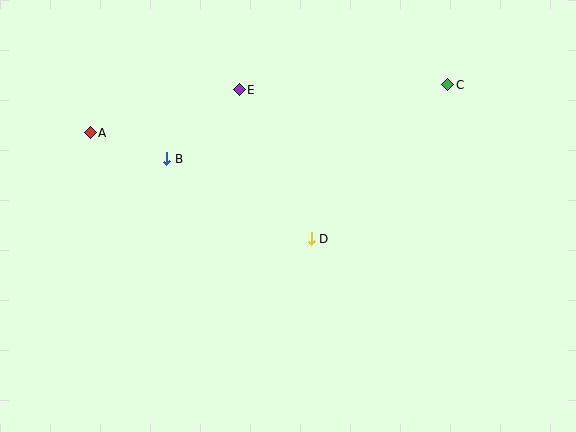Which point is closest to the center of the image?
Point D at (311, 239) is closest to the center.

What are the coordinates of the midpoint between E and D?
The midpoint between E and D is at (275, 164).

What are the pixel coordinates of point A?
Point A is at (90, 133).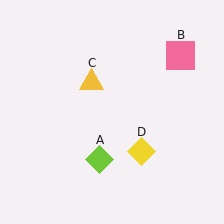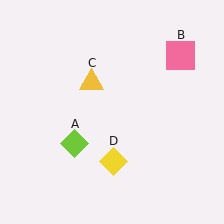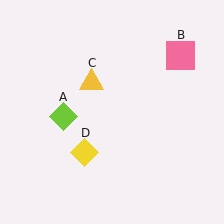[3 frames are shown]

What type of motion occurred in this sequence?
The lime diamond (object A), yellow diamond (object D) rotated clockwise around the center of the scene.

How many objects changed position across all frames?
2 objects changed position: lime diamond (object A), yellow diamond (object D).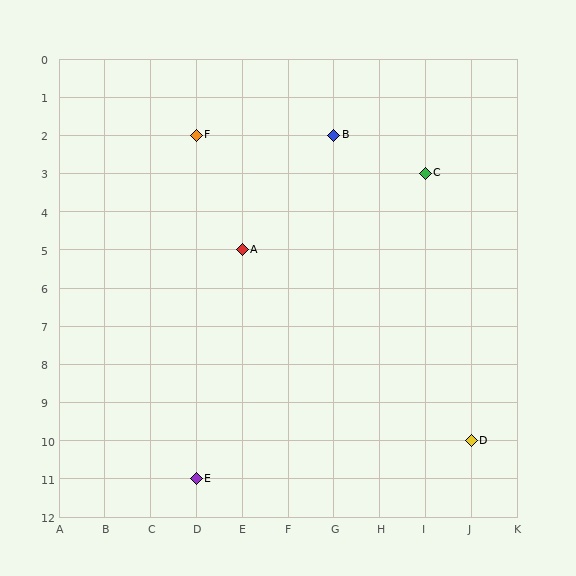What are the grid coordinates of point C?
Point C is at grid coordinates (I, 3).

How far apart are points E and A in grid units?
Points E and A are 1 column and 6 rows apart (about 6.1 grid units diagonally).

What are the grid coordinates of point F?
Point F is at grid coordinates (D, 2).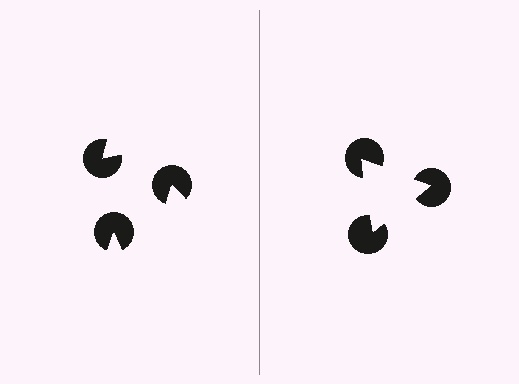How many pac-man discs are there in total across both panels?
6 — 3 on each side.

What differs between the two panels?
The pac-man discs are positioned identically on both sides; only the wedge orientations differ. On the right they align to a triangle; on the left they are misaligned.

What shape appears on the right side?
An illusory triangle.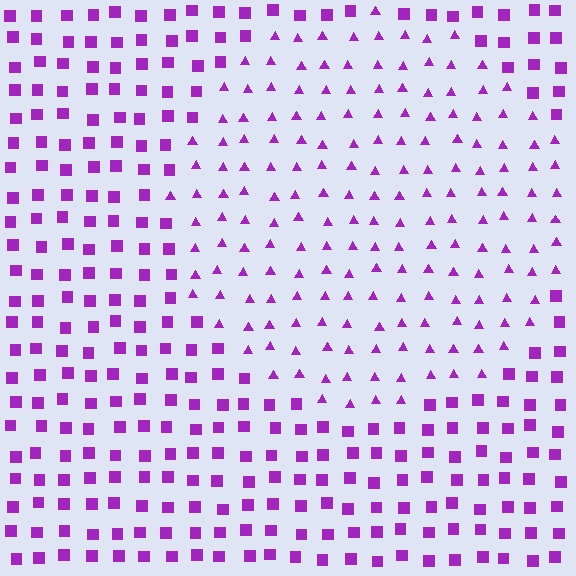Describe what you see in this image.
The image is filled with small purple elements arranged in a uniform grid. A circle-shaped region contains triangles, while the surrounding area contains squares. The boundary is defined purely by the change in element shape.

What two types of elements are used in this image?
The image uses triangles inside the circle region and squares outside it.